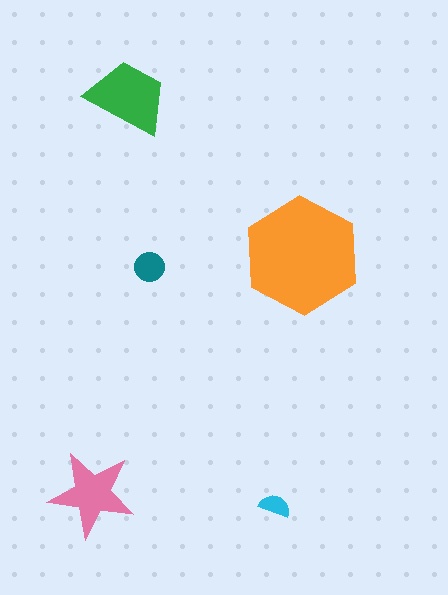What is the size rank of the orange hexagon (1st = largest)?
1st.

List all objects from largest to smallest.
The orange hexagon, the green trapezoid, the pink star, the teal circle, the cyan semicircle.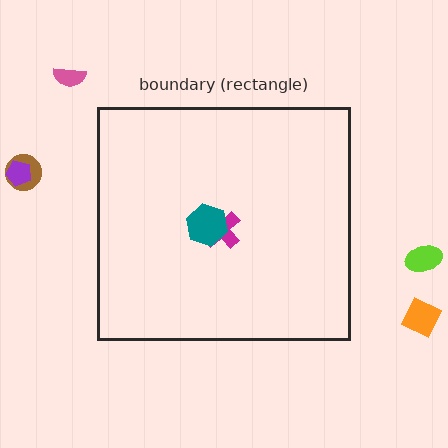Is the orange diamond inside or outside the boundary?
Outside.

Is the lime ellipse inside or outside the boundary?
Outside.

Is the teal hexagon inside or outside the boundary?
Inside.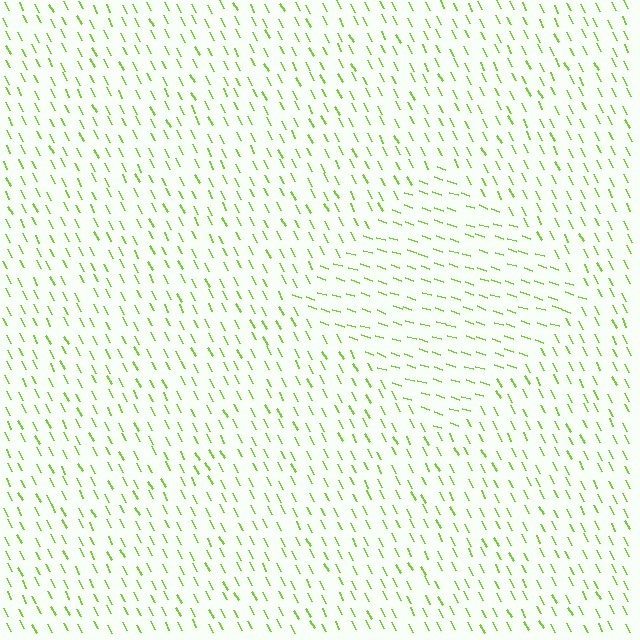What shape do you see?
I see a diamond.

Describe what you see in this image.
The image is filled with small lime line segments. A diamond region in the image has lines oriented differently from the surrounding lines, creating a visible texture boundary.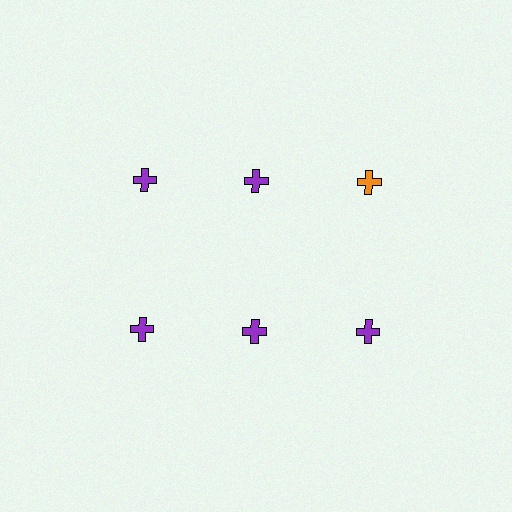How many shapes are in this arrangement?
There are 6 shapes arranged in a grid pattern.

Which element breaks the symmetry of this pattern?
The orange cross in the top row, center column breaks the symmetry. All other shapes are purple crosses.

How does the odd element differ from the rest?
It has a different color: orange instead of purple.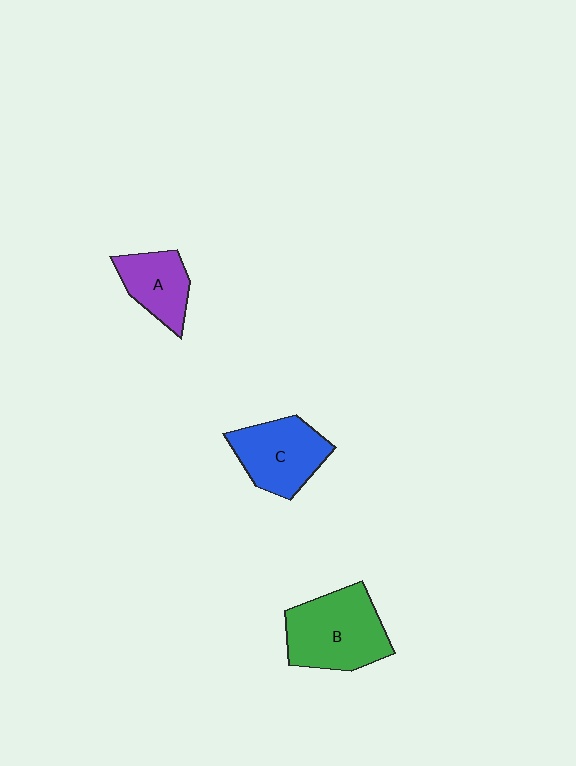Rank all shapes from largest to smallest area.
From largest to smallest: B (green), C (blue), A (purple).